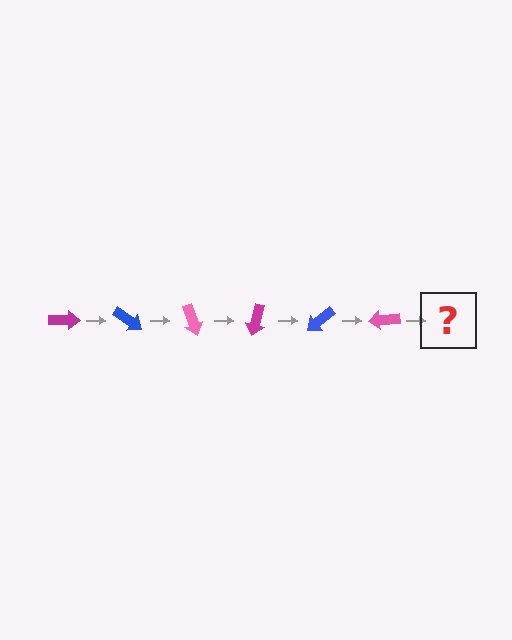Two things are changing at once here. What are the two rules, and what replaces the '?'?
The two rules are that it rotates 35 degrees each step and the color cycles through magenta, blue, and pink. The '?' should be a magenta arrow, rotated 210 degrees from the start.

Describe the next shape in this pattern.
It should be a magenta arrow, rotated 210 degrees from the start.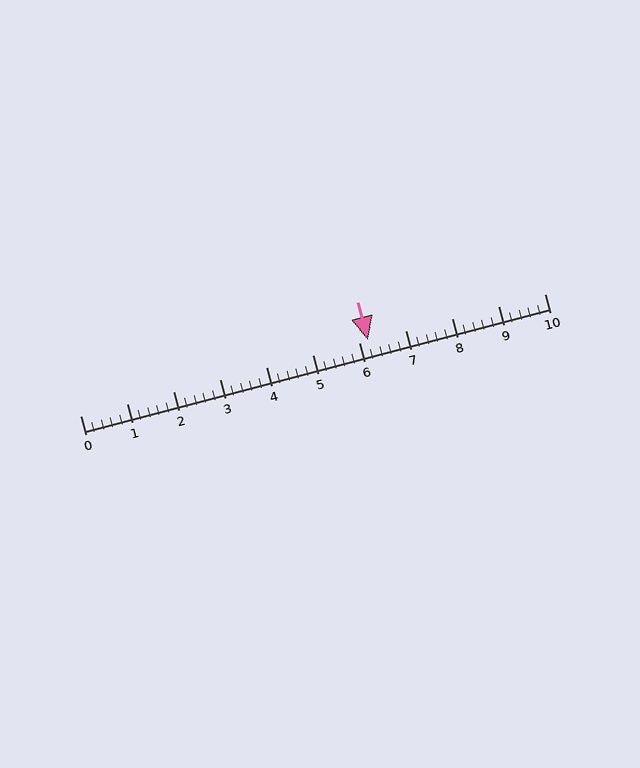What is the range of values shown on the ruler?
The ruler shows values from 0 to 10.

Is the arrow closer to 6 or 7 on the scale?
The arrow is closer to 6.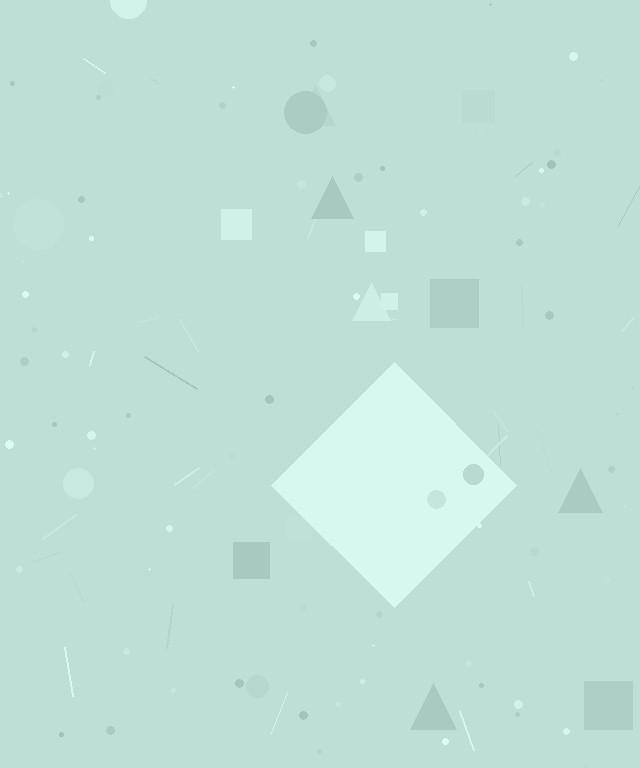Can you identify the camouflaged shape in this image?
The camouflaged shape is a diamond.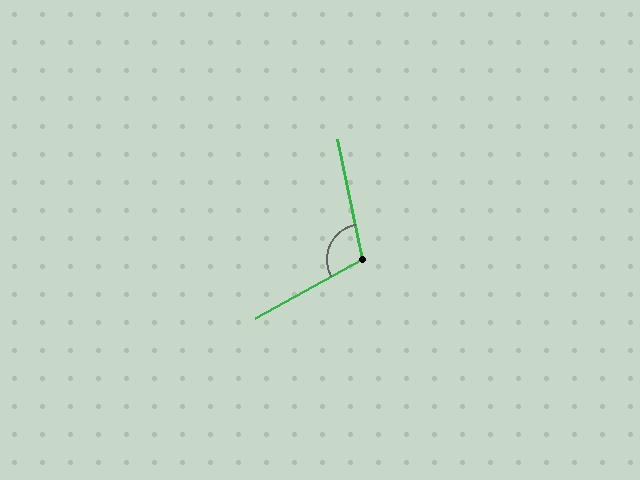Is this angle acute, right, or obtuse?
It is obtuse.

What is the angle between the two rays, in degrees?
Approximately 106 degrees.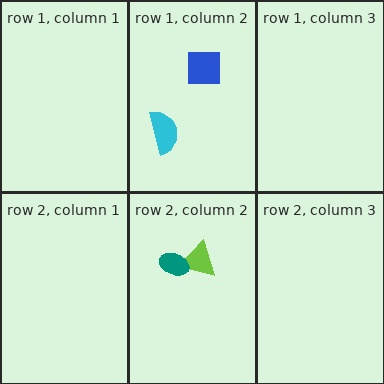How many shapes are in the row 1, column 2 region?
2.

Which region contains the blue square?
The row 1, column 2 region.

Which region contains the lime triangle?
The row 2, column 2 region.